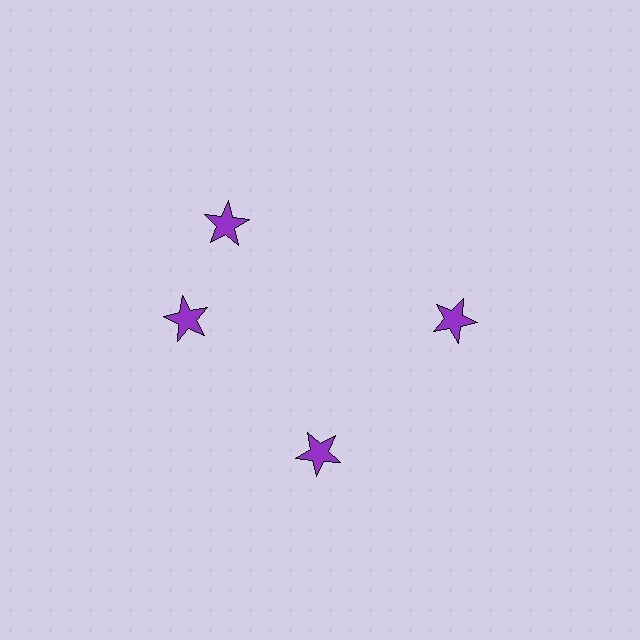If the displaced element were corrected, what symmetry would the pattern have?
It would have 4-fold rotational symmetry — the pattern would map onto itself every 90 degrees.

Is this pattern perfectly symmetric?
No. The 4 purple stars are arranged in a ring, but one element near the 12 o'clock position is rotated out of alignment along the ring, breaking the 4-fold rotational symmetry.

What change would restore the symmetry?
The symmetry would be restored by rotating it back into even spacing with its neighbors so that all 4 stars sit at equal angles and equal distance from the center.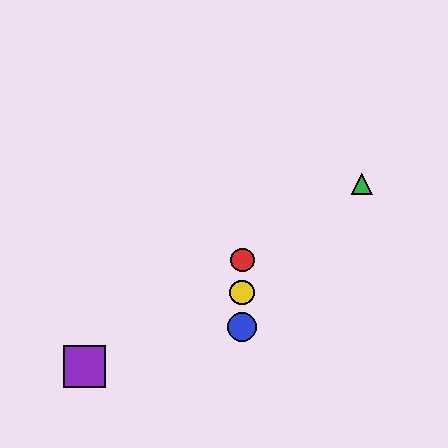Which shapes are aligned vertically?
The red circle, the blue circle, the yellow circle are aligned vertically.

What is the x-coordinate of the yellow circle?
The yellow circle is at x≈242.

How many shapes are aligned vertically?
3 shapes (the red circle, the blue circle, the yellow circle) are aligned vertically.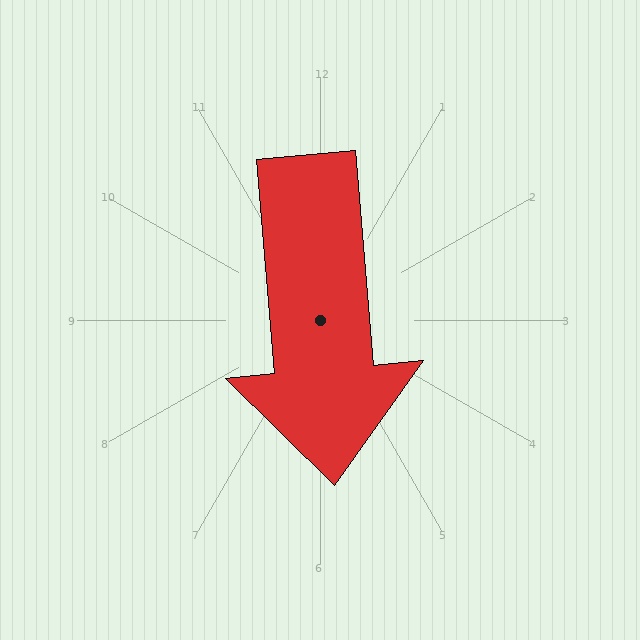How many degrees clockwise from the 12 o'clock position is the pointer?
Approximately 175 degrees.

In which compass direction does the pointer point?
South.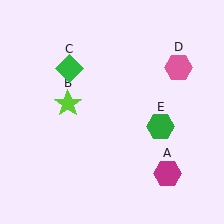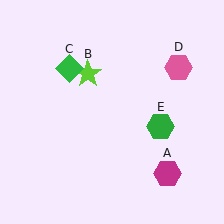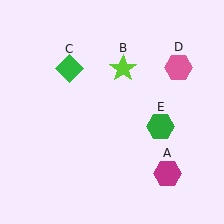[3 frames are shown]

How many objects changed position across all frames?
1 object changed position: lime star (object B).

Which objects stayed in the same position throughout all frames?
Magenta hexagon (object A) and green diamond (object C) and pink hexagon (object D) and green hexagon (object E) remained stationary.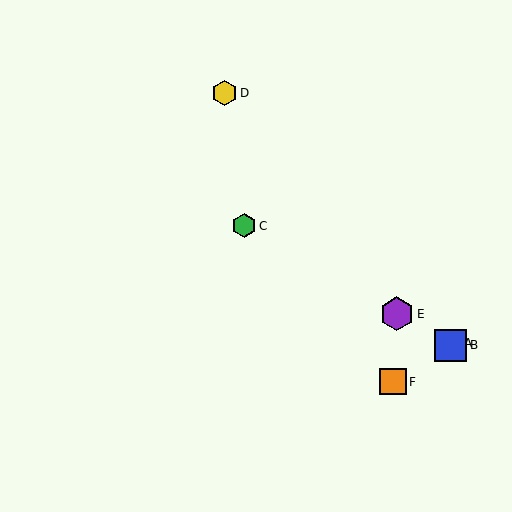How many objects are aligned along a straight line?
4 objects (A, B, C, E) are aligned along a straight line.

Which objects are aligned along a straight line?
Objects A, B, C, E are aligned along a straight line.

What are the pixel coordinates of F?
Object F is at (393, 382).